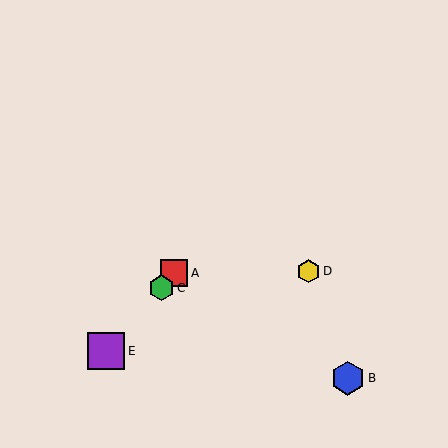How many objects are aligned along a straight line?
3 objects (A, C, E) are aligned along a straight line.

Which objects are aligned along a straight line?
Objects A, C, E are aligned along a straight line.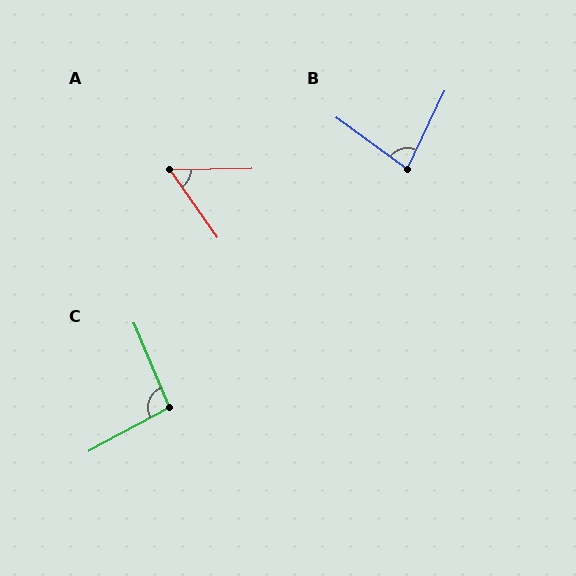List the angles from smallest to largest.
A (56°), B (80°), C (96°).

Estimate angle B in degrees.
Approximately 80 degrees.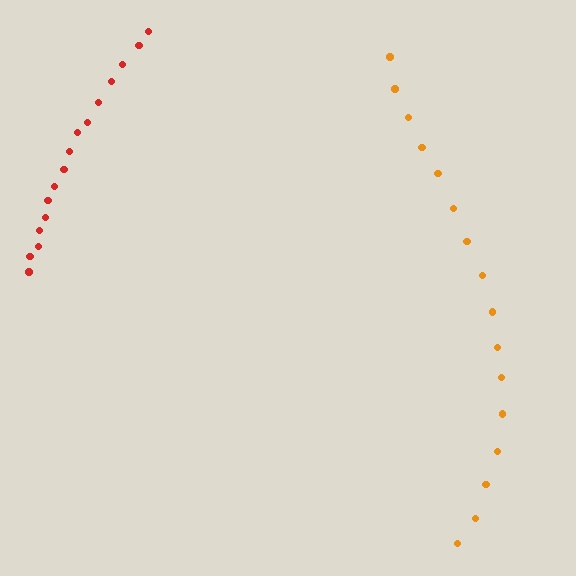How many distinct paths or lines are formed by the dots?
There are 2 distinct paths.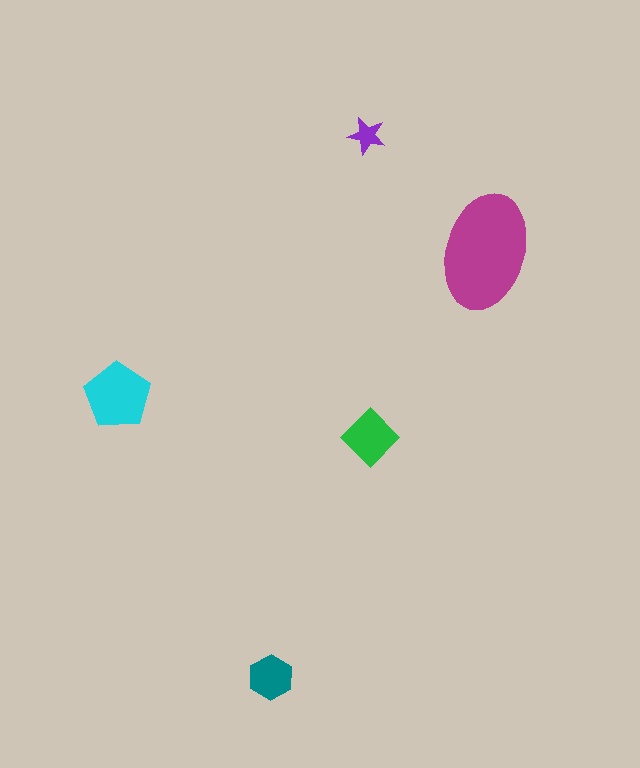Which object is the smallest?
The purple star.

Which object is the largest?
The magenta ellipse.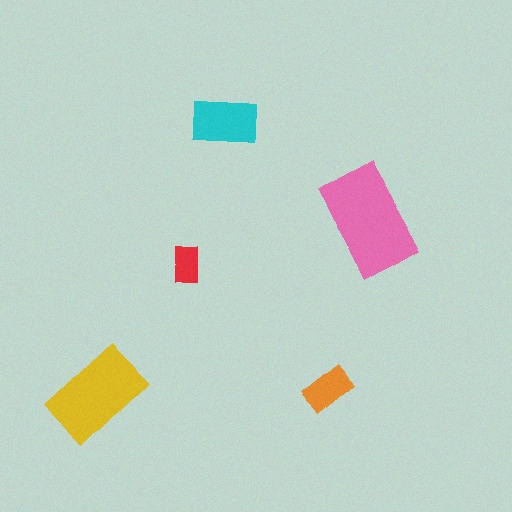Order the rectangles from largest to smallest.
the pink one, the yellow one, the cyan one, the orange one, the red one.